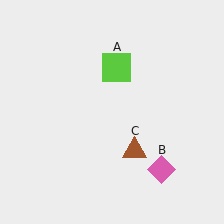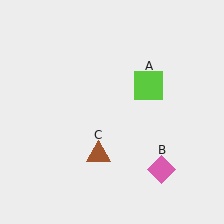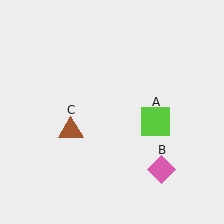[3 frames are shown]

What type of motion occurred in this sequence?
The lime square (object A), brown triangle (object C) rotated clockwise around the center of the scene.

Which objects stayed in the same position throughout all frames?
Pink diamond (object B) remained stationary.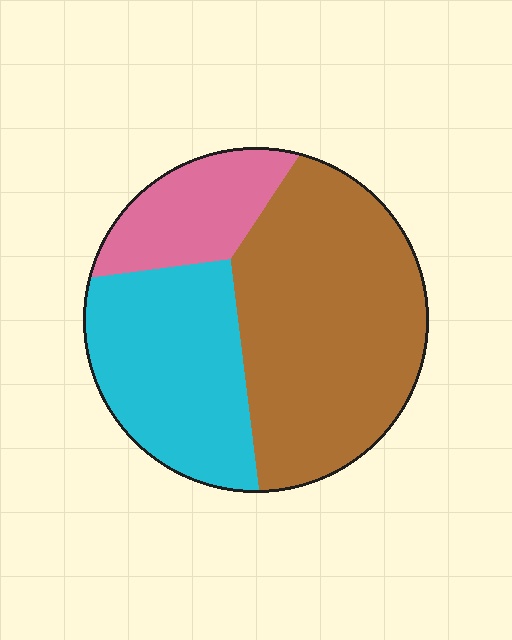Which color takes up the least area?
Pink, at roughly 15%.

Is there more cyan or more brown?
Brown.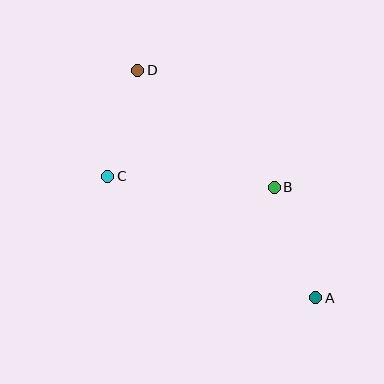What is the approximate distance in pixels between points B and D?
The distance between B and D is approximately 180 pixels.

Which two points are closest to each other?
Points C and D are closest to each other.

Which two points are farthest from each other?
Points A and D are farthest from each other.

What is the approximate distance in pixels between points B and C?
The distance between B and C is approximately 167 pixels.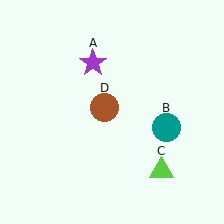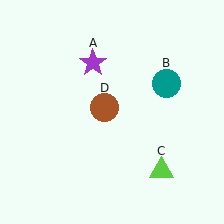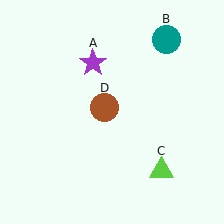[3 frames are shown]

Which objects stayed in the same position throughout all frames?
Purple star (object A) and lime triangle (object C) and brown circle (object D) remained stationary.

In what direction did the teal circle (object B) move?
The teal circle (object B) moved up.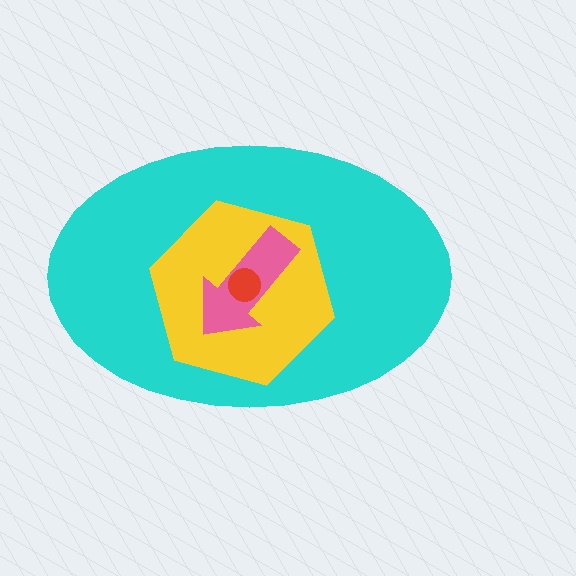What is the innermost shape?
The red circle.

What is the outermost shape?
The cyan ellipse.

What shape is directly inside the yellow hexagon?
The pink arrow.